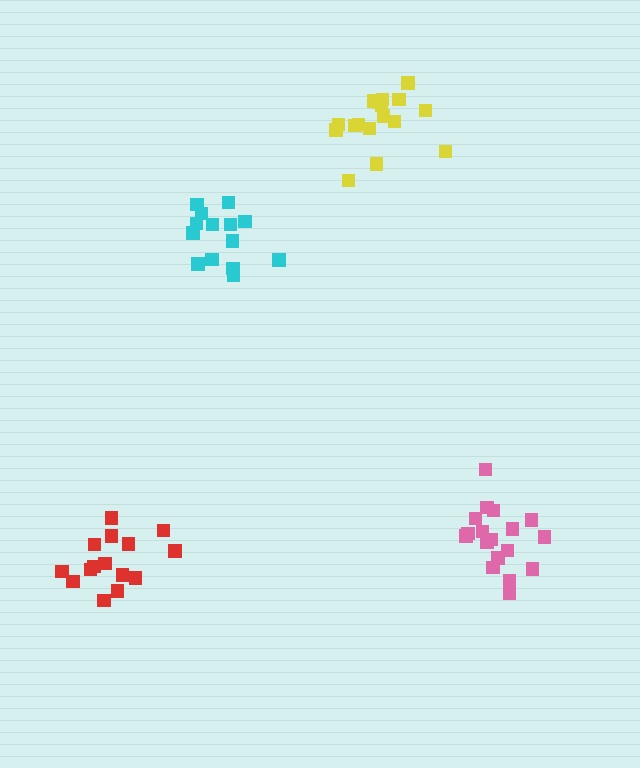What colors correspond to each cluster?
The clusters are colored: red, pink, yellow, cyan.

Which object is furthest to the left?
The red cluster is leftmost.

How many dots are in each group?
Group 1: 15 dots, Group 2: 18 dots, Group 3: 17 dots, Group 4: 14 dots (64 total).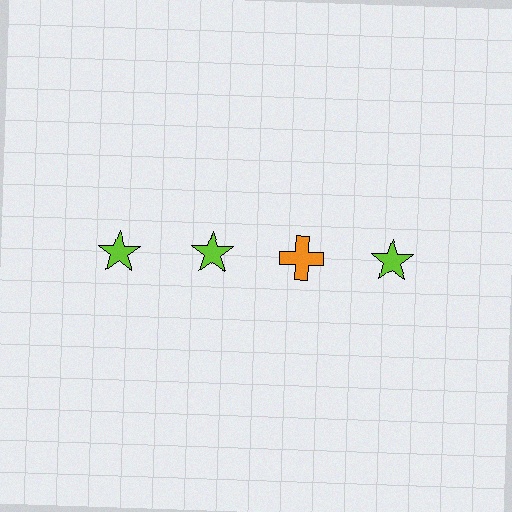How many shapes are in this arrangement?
There are 4 shapes arranged in a grid pattern.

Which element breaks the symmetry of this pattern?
The orange cross in the top row, center column breaks the symmetry. All other shapes are lime stars.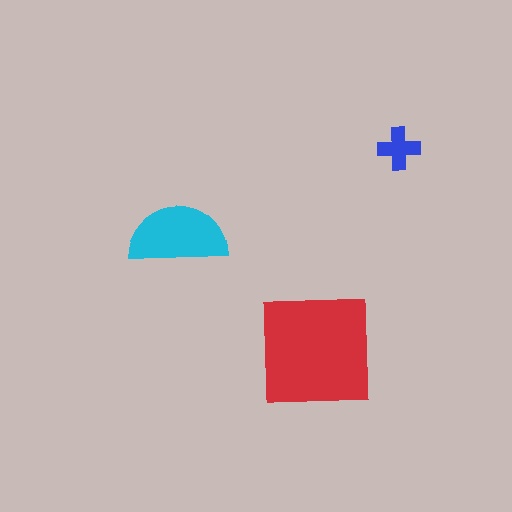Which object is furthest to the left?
The cyan semicircle is leftmost.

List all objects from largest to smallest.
The red square, the cyan semicircle, the blue cross.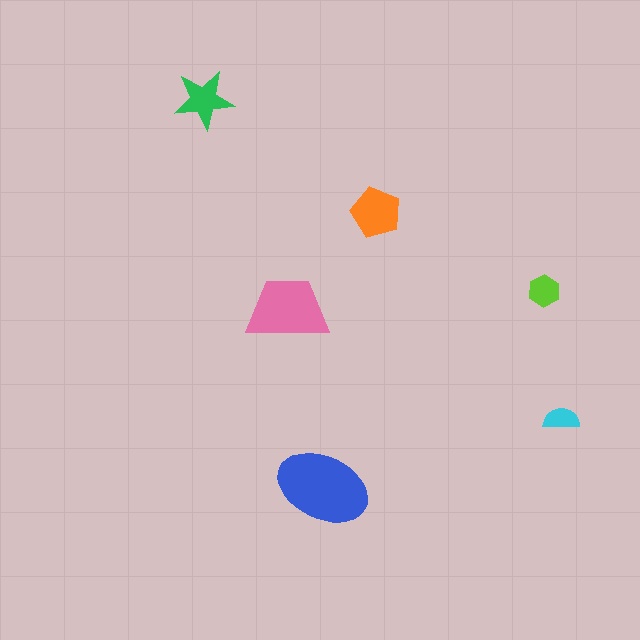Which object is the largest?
The blue ellipse.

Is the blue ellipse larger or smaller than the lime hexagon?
Larger.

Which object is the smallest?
The cyan semicircle.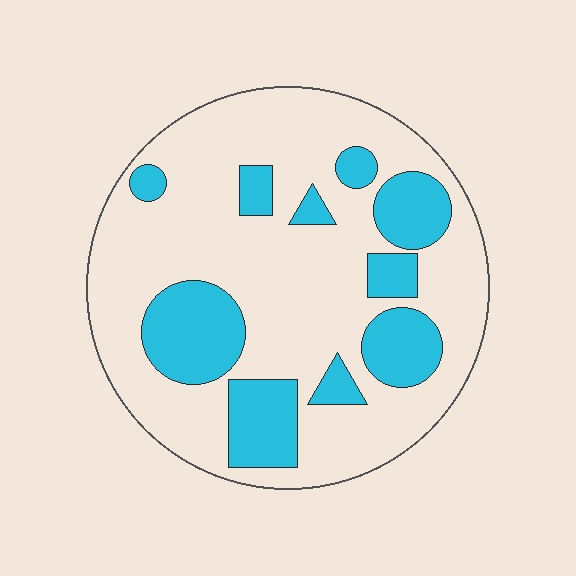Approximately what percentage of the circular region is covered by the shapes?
Approximately 25%.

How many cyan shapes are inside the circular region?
10.